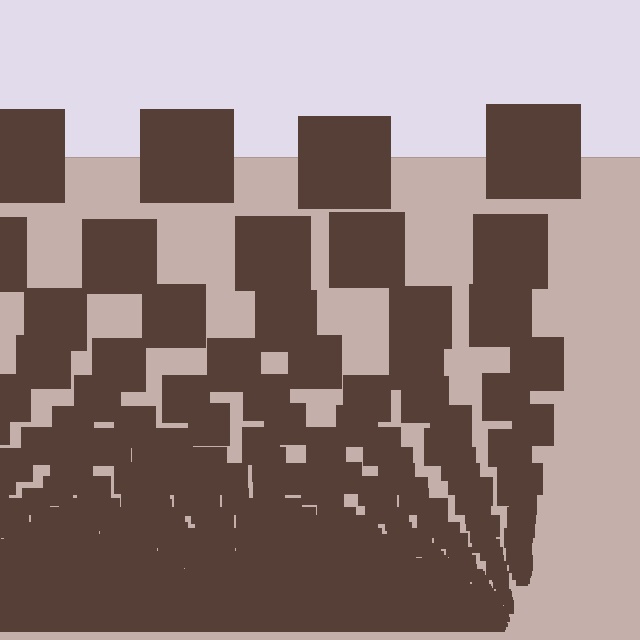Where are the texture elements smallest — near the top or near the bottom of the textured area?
Near the bottom.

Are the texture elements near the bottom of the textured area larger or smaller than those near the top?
Smaller. The gradient is inverted — elements near the bottom are smaller and denser.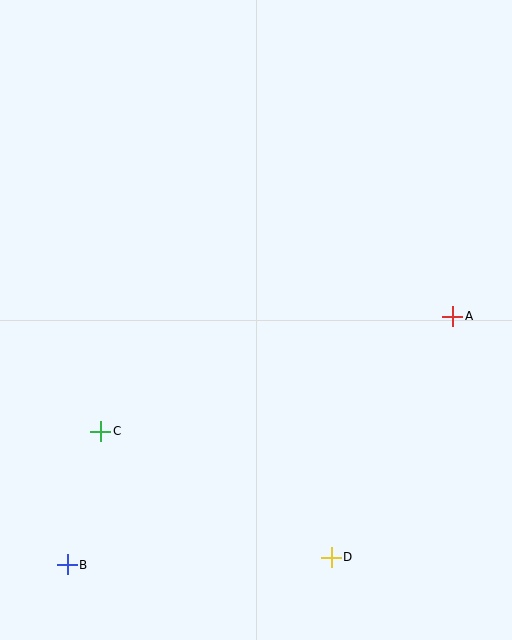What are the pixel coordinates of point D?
Point D is at (331, 557).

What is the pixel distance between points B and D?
The distance between B and D is 264 pixels.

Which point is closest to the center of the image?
Point C at (101, 431) is closest to the center.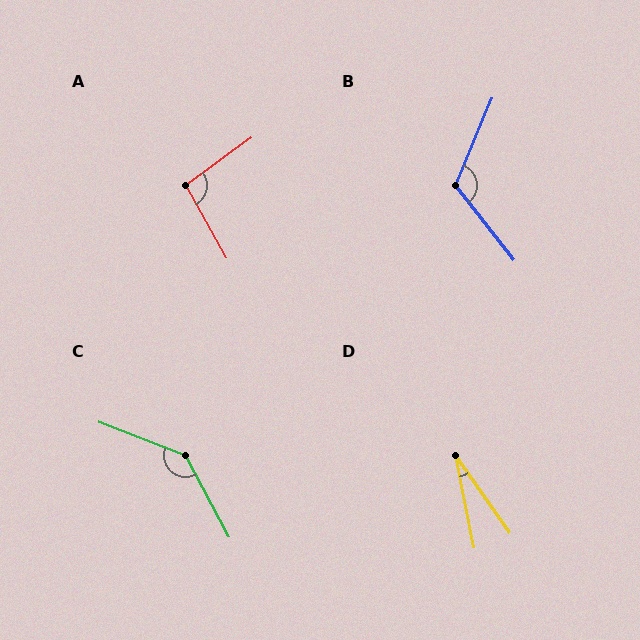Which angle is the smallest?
D, at approximately 24 degrees.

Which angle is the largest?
C, at approximately 139 degrees.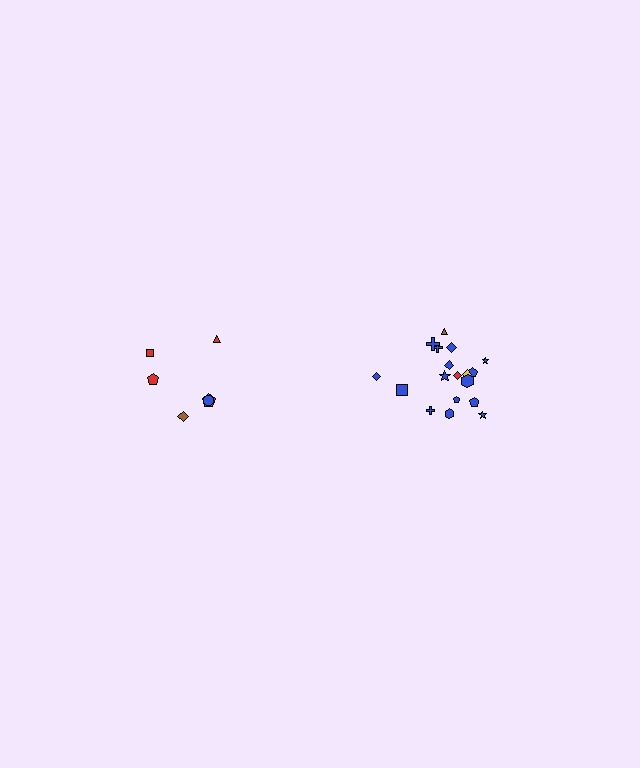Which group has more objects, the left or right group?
The right group.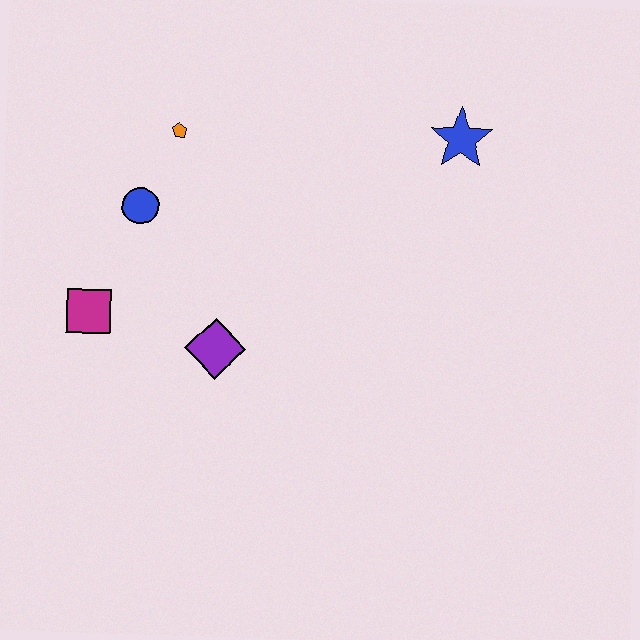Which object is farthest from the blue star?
The magenta square is farthest from the blue star.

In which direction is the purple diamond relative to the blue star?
The purple diamond is to the left of the blue star.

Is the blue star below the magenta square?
No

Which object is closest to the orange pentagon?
The blue circle is closest to the orange pentagon.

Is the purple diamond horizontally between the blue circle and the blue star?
Yes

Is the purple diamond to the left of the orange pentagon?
No